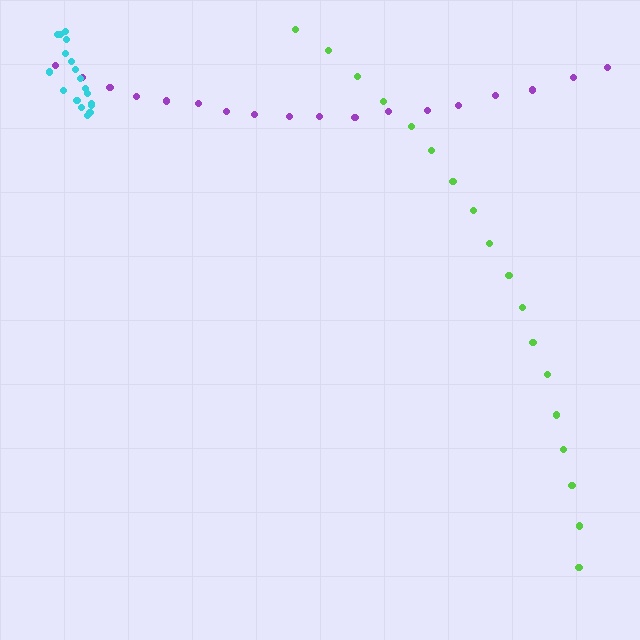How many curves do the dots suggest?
There are 3 distinct paths.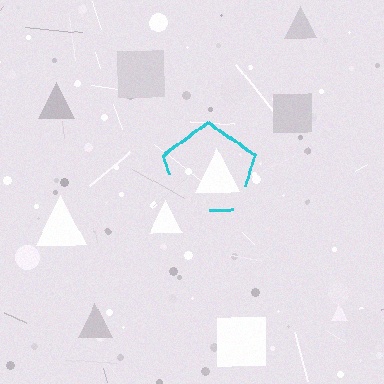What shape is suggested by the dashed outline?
The dashed outline suggests a pentagon.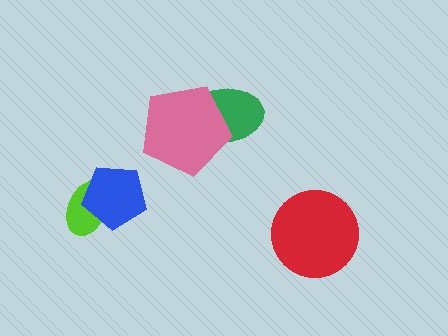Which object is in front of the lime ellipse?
The blue pentagon is in front of the lime ellipse.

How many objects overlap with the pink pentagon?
1 object overlaps with the pink pentagon.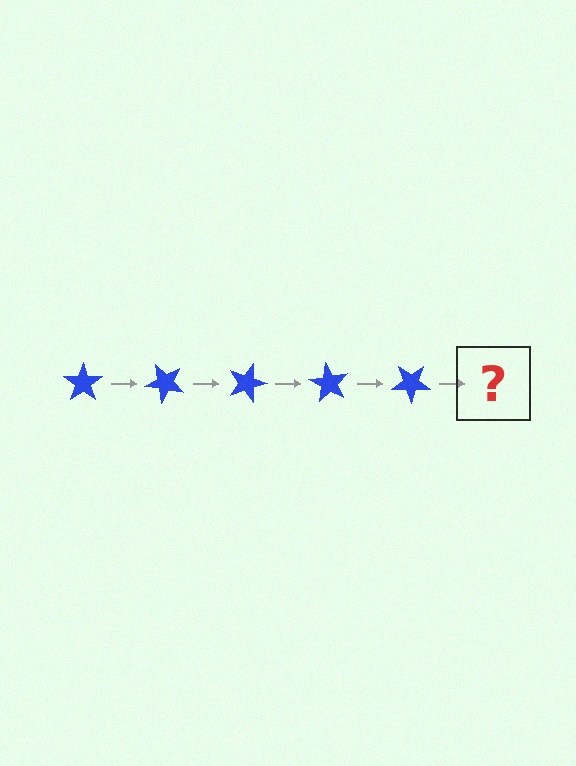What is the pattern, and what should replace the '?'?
The pattern is that the star rotates 45 degrees each step. The '?' should be a blue star rotated 225 degrees.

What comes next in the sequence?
The next element should be a blue star rotated 225 degrees.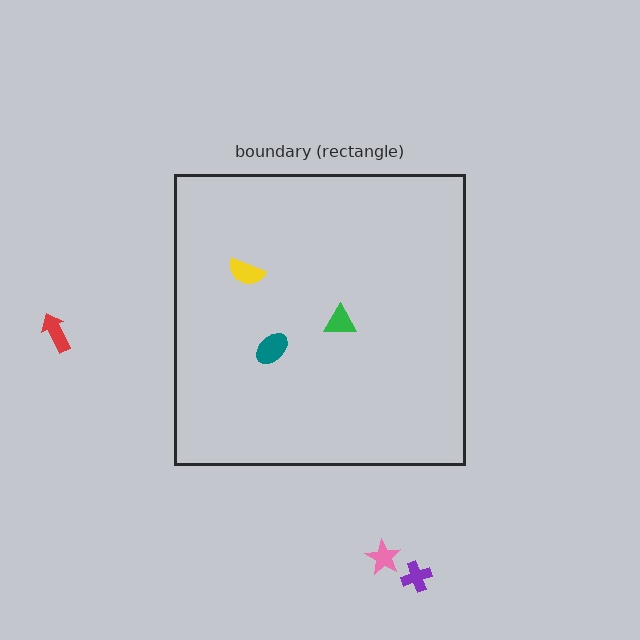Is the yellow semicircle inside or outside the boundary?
Inside.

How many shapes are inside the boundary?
3 inside, 3 outside.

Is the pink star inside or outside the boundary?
Outside.